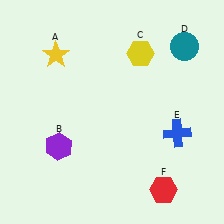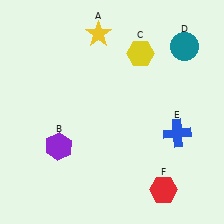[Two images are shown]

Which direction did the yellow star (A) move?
The yellow star (A) moved right.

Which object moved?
The yellow star (A) moved right.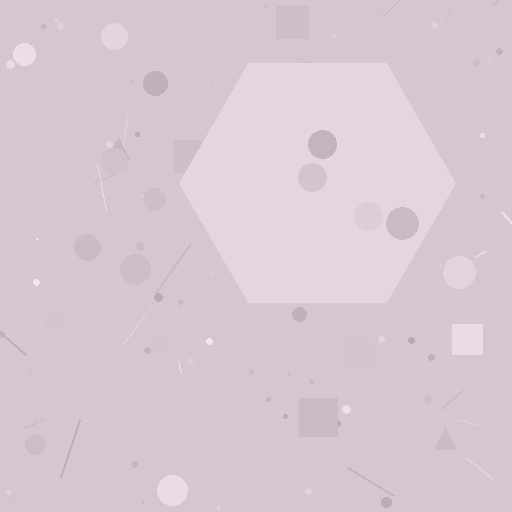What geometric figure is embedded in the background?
A hexagon is embedded in the background.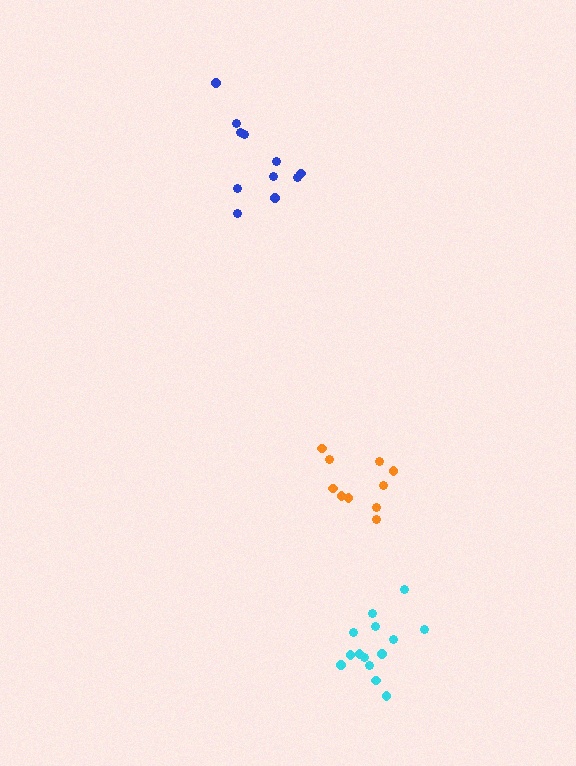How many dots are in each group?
Group 1: 14 dots, Group 2: 11 dots, Group 3: 10 dots (35 total).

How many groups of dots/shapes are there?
There are 3 groups.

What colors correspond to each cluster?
The clusters are colored: cyan, blue, orange.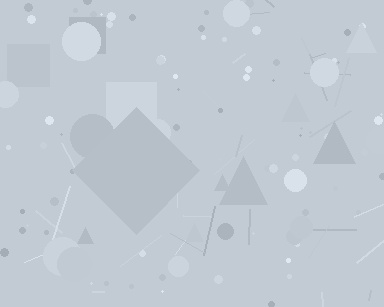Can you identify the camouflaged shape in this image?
The camouflaged shape is a diamond.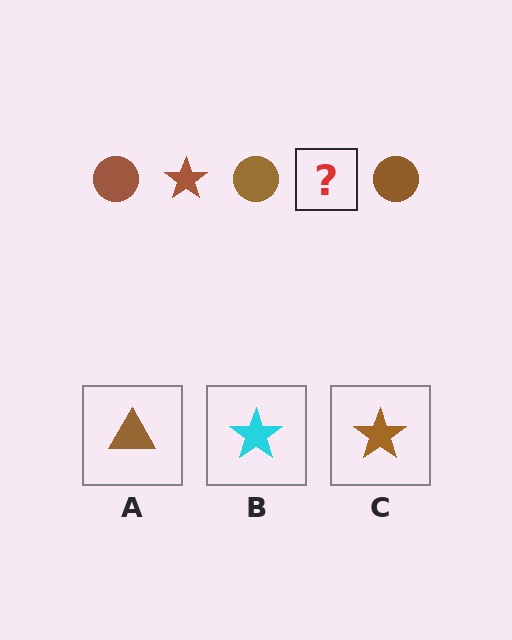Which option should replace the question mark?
Option C.